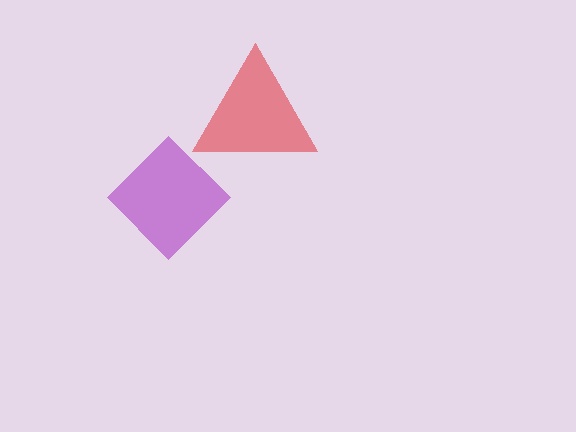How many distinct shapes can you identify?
There are 2 distinct shapes: a red triangle, a purple diamond.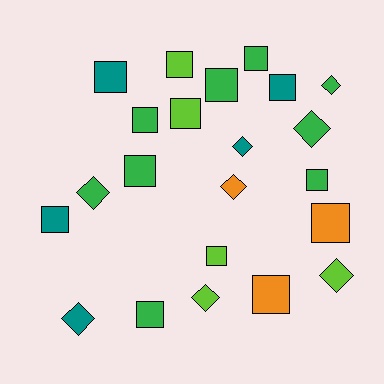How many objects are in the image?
There are 22 objects.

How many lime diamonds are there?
There are 2 lime diamonds.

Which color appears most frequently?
Green, with 9 objects.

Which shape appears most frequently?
Square, with 14 objects.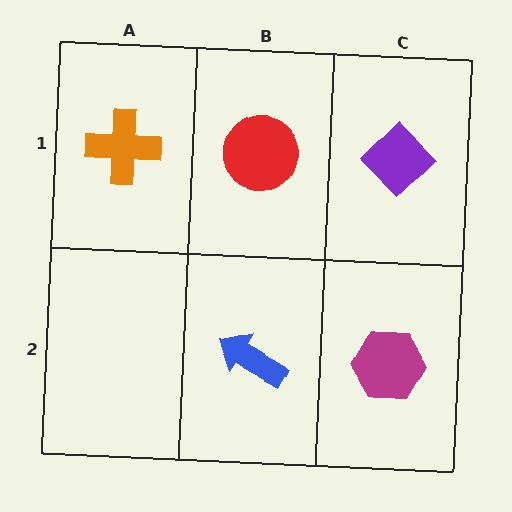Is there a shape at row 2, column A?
No, that cell is empty.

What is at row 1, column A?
An orange cross.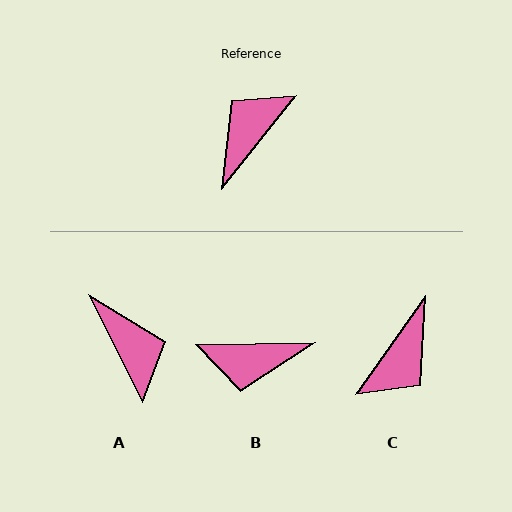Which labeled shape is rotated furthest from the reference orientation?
C, about 177 degrees away.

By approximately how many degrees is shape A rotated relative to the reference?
Approximately 115 degrees clockwise.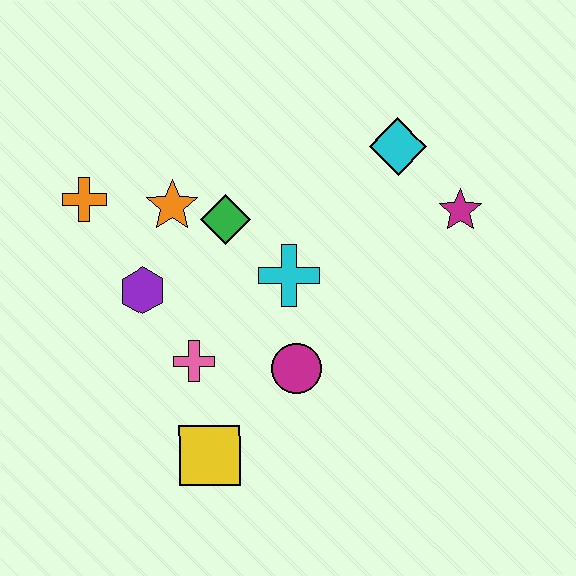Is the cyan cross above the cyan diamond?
No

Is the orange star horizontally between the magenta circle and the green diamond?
No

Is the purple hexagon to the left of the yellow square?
Yes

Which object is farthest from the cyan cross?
The orange cross is farthest from the cyan cross.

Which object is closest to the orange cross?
The orange star is closest to the orange cross.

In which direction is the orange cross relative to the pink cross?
The orange cross is above the pink cross.